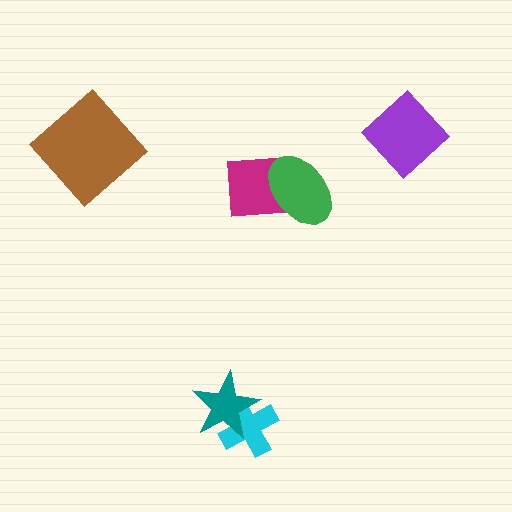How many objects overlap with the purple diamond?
0 objects overlap with the purple diamond.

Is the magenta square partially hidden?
Yes, it is partially covered by another shape.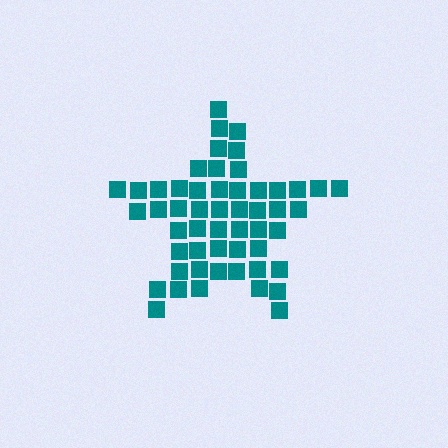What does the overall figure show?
The overall figure shows a star.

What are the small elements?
The small elements are squares.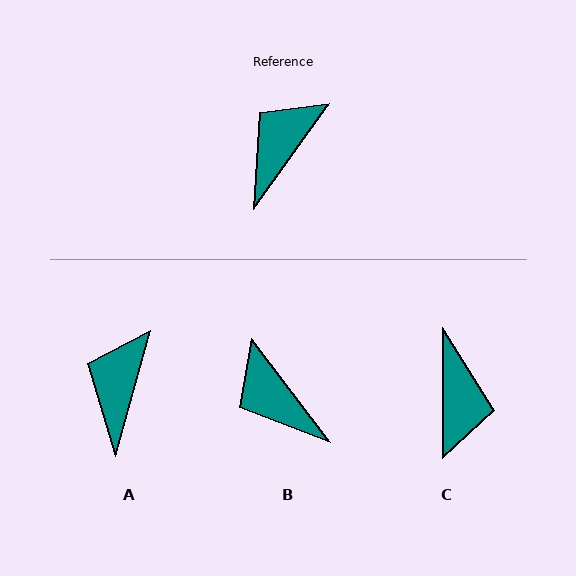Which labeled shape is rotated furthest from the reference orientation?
C, about 144 degrees away.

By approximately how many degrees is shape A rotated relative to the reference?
Approximately 20 degrees counter-clockwise.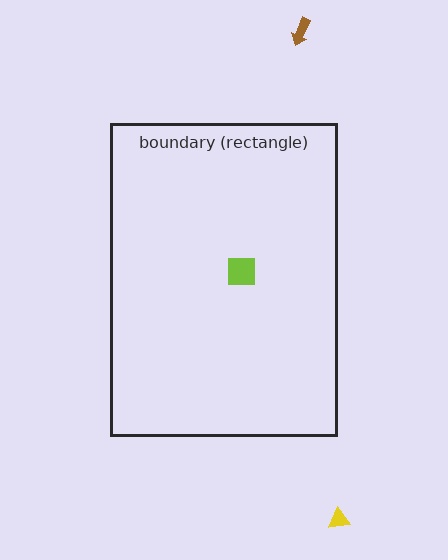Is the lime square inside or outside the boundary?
Inside.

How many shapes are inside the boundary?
1 inside, 2 outside.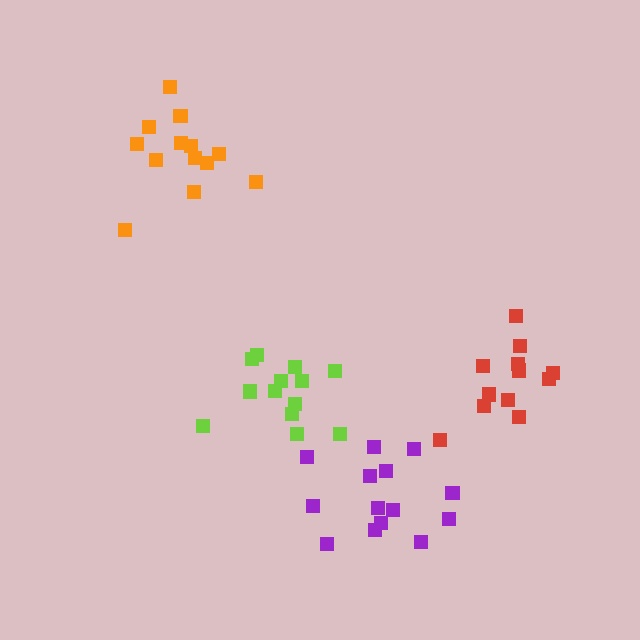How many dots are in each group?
Group 1: 14 dots, Group 2: 12 dots, Group 3: 13 dots, Group 4: 13 dots (52 total).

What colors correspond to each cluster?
The clusters are colored: purple, red, lime, orange.